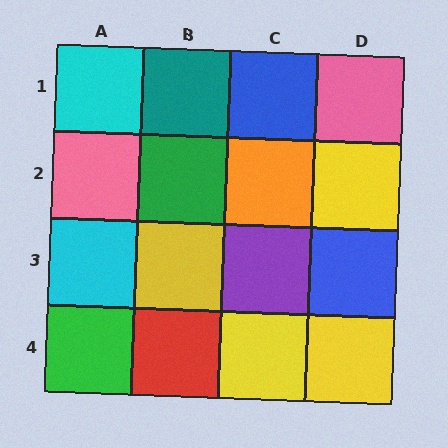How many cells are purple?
1 cell is purple.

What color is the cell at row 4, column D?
Yellow.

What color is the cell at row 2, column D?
Yellow.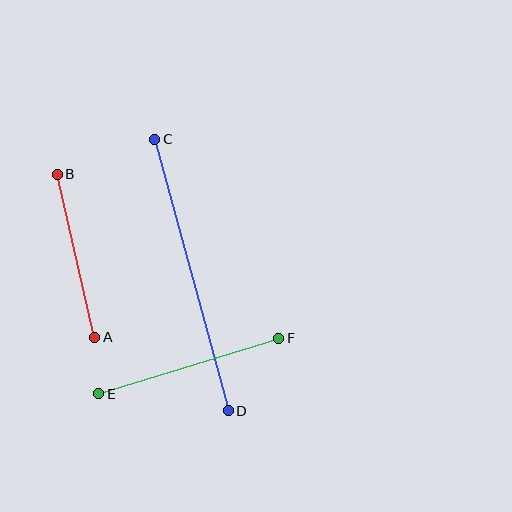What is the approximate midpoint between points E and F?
The midpoint is at approximately (189, 366) pixels.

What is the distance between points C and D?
The distance is approximately 281 pixels.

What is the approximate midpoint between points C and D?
The midpoint is at approximately (191, 275) pixels.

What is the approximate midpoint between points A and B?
The midpoint is at approximately (76, 256) pixels.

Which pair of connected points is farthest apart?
Points C and D are farthest apart.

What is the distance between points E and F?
The distance is approximately 188 pixels.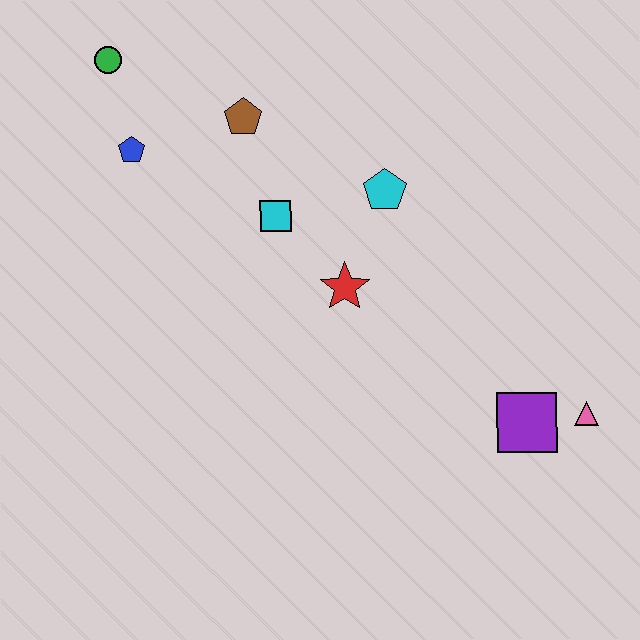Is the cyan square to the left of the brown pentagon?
No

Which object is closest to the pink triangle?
The purple square is closest to the pink triangle.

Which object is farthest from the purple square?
The green circle is farthest from the purple square.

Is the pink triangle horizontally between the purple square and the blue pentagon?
No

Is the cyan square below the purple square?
No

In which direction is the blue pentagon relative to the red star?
The blue pentagon is to the left of the red star.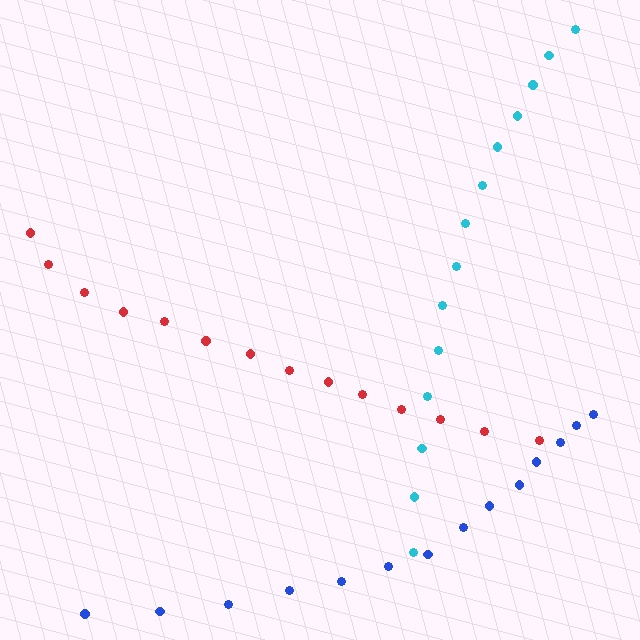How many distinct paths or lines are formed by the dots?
There are 3 distinct paths.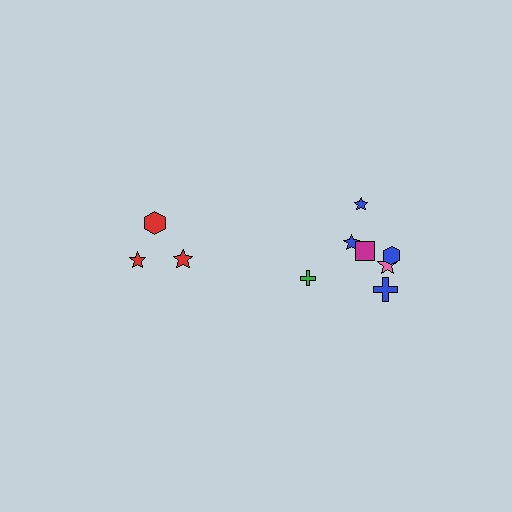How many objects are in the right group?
There are 7 objects.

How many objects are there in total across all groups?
There are 10 objects.